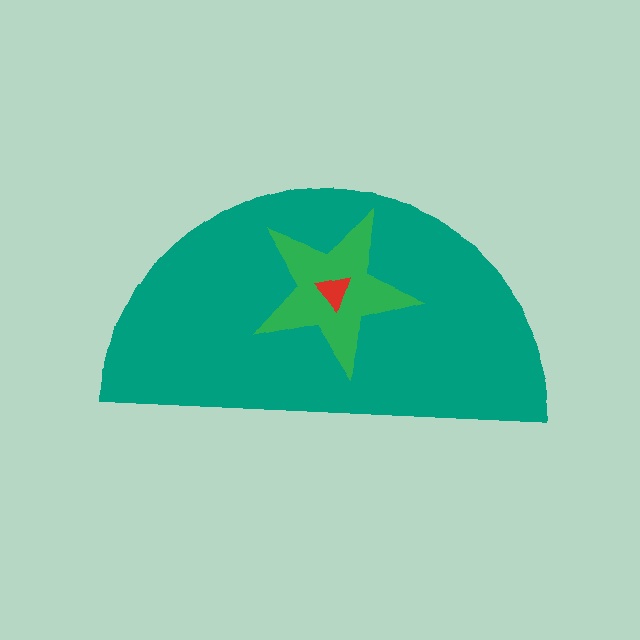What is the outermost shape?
The teal semicircle.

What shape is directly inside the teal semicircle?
The green star.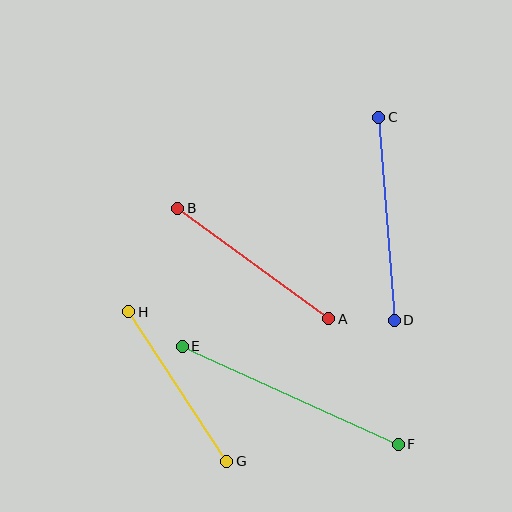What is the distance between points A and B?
The distance is approximately 187 pixels.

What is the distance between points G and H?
The distance is approximately 179 pixels.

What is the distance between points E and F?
The distance is approximately 237 pixels.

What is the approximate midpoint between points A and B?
The midpoint is at approximately (253, 264) pixels.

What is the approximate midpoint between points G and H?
The midpoint is at approximately (178, 387) pixels.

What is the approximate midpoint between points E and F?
The midpoint is at approximately (290, 395) pixels.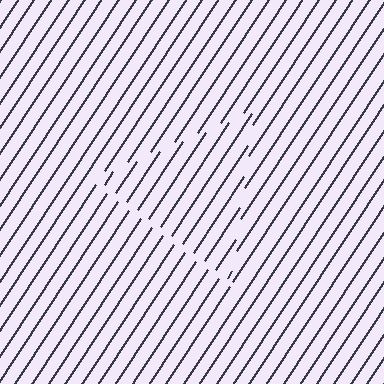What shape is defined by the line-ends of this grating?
An illusory triangle. The interior of the shape contains the same grating, shifted by half a period — the contour is defined by the phase discontinuity where line-ends from the inner and outer gratings abut.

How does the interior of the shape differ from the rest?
The interior of the shape contains the same grating, shifted by half a period — the contour is defined by the phase discontinuity where line-ends from the inner and outer gratings abut.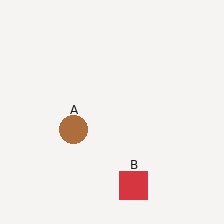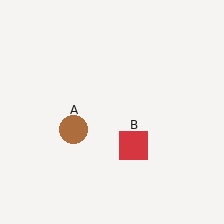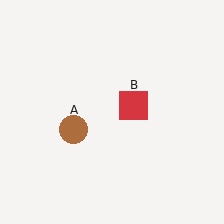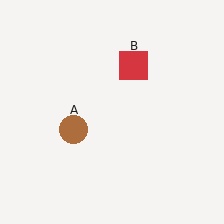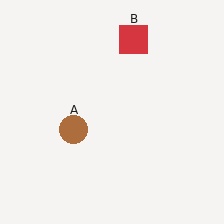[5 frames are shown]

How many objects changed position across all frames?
1 object changed position: red square (object B).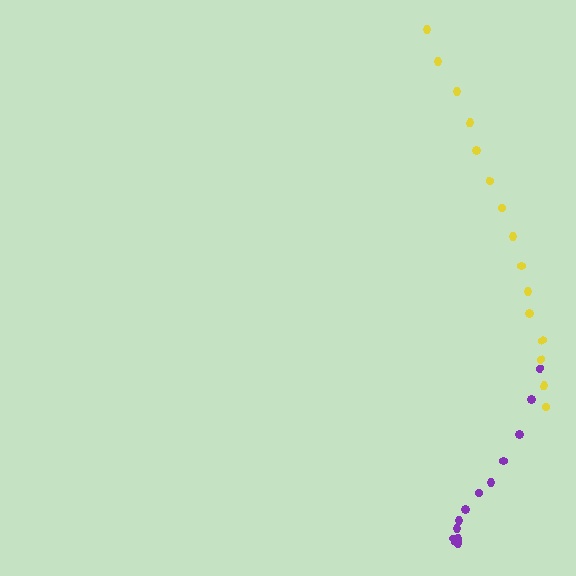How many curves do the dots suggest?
There are 2 distinct paths.